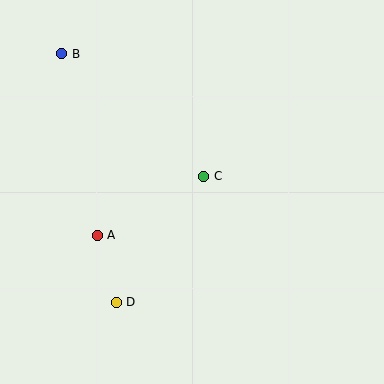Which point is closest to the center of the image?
Point C at (204, 176) is closest to the center.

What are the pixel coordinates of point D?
Point D is at (116, 302).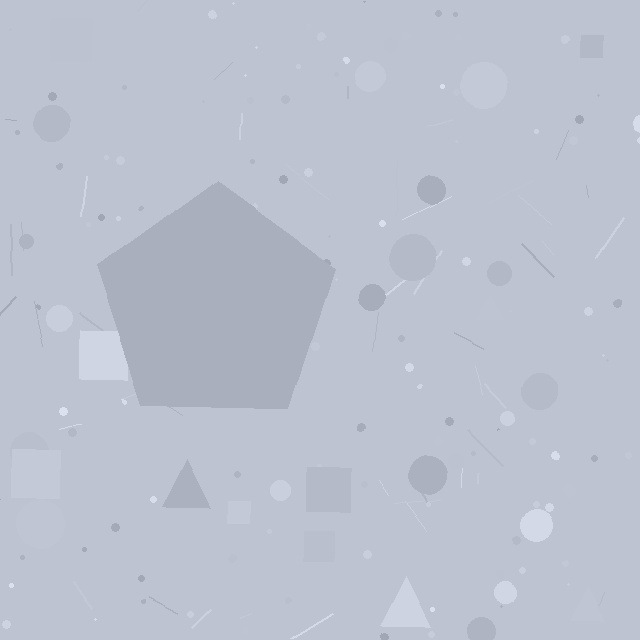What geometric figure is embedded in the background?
A pentagon is embedded in the background.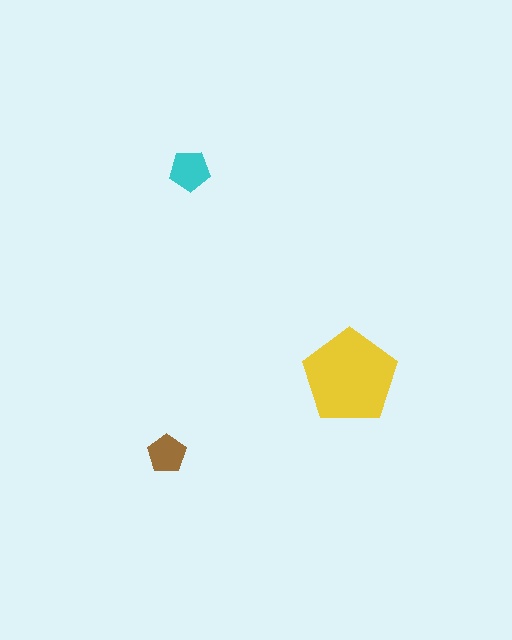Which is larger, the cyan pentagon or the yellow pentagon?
The yellow one.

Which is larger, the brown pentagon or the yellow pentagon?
The yellow one.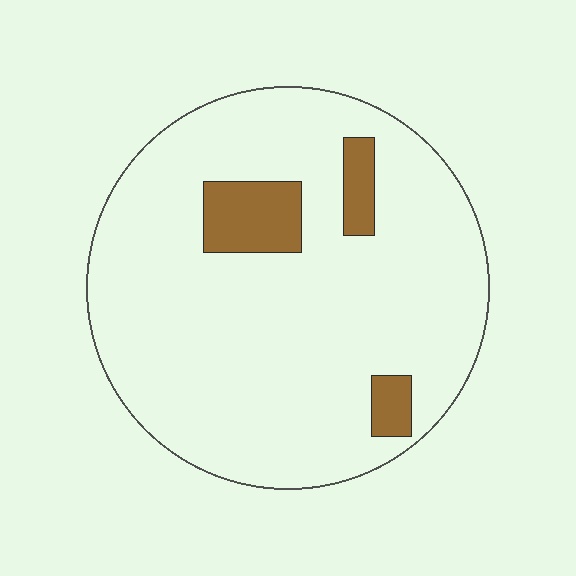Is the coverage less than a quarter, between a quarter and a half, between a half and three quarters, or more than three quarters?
Less than a quarter.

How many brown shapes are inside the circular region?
3.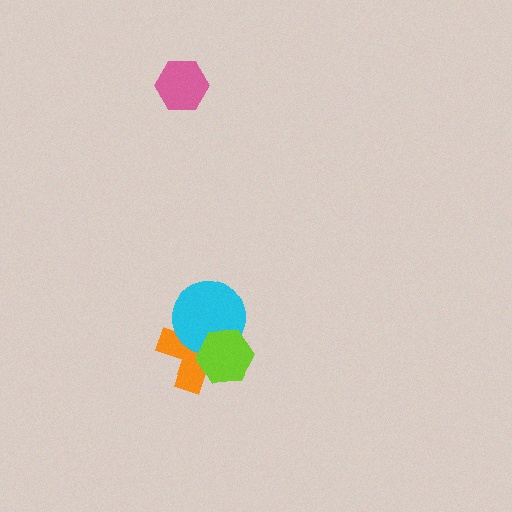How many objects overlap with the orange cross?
2 objects overlap with the orange cross.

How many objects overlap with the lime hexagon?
2 objects overlap with the lime hexagon.